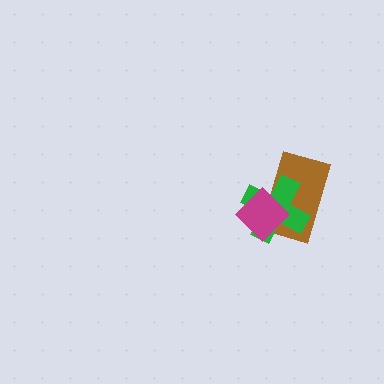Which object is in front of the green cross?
The magenta diamond is in front of the green cross.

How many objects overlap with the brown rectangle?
2 objects overlap with the brown rectangle.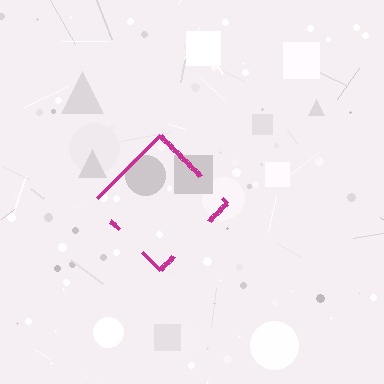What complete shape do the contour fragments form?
The contour fragments form a diamond.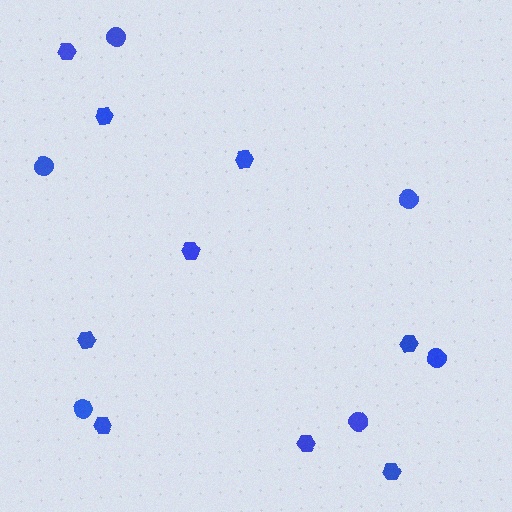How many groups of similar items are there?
There are 2 groups: one group of hexagons (9) and one group of circles (6).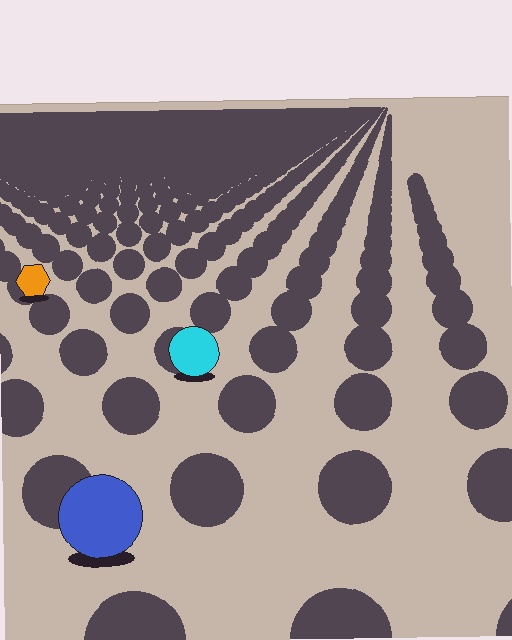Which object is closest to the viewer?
The blue circle is closest. The texture marks near it are larger and more spread out.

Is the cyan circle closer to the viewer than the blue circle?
No. The blue circle is closer — you can tell from the texture gradient: the ground texture is coarser near it.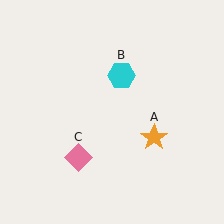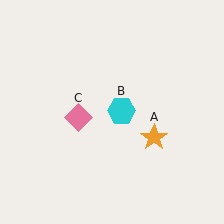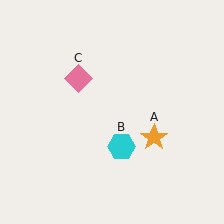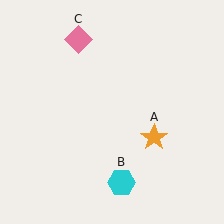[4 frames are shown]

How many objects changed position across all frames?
2 objects changed position: cyan hexagon (object B), pink diamond (object C).